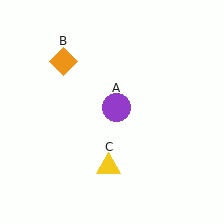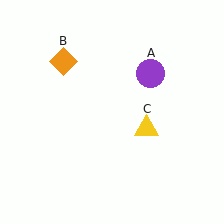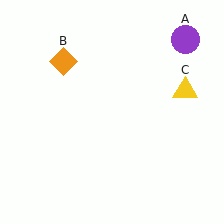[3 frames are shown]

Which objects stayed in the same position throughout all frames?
Orange diamond (object B) remained stationary.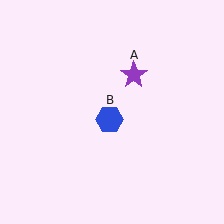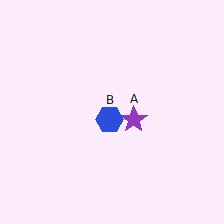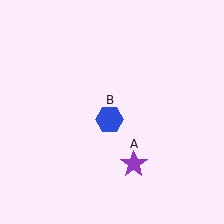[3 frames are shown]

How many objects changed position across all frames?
1 object changed position: purple star (object A).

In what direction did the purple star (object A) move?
The purple star (object A) moved down.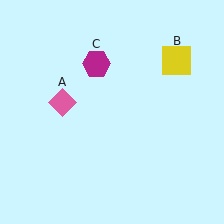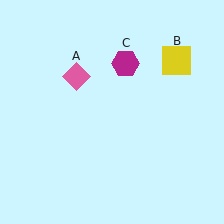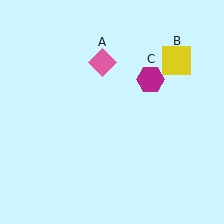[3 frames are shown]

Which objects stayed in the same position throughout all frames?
Yellow square (object B) remained stationary.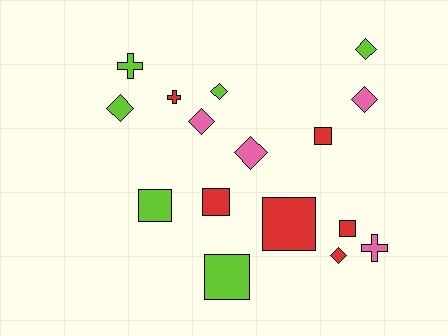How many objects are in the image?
There are 16 objects.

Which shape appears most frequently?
Diamond, with 7 objects.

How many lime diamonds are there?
There are 3 lime diamonds.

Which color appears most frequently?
Red, with 6 objects.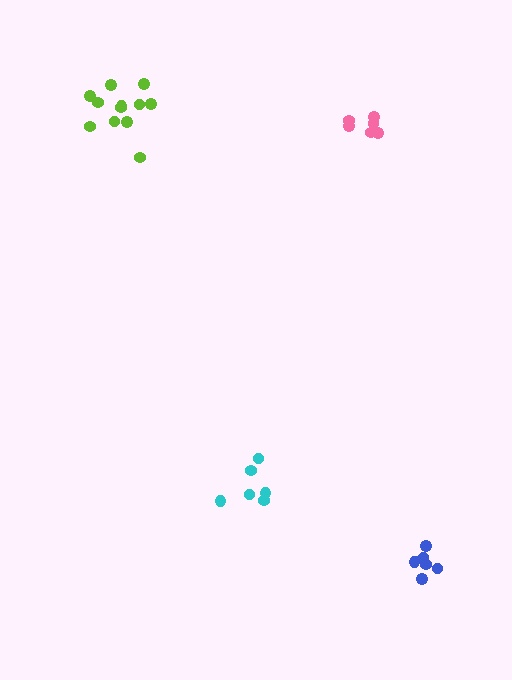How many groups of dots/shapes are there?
There are 4 groups.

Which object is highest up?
The lime cluster is topmost.